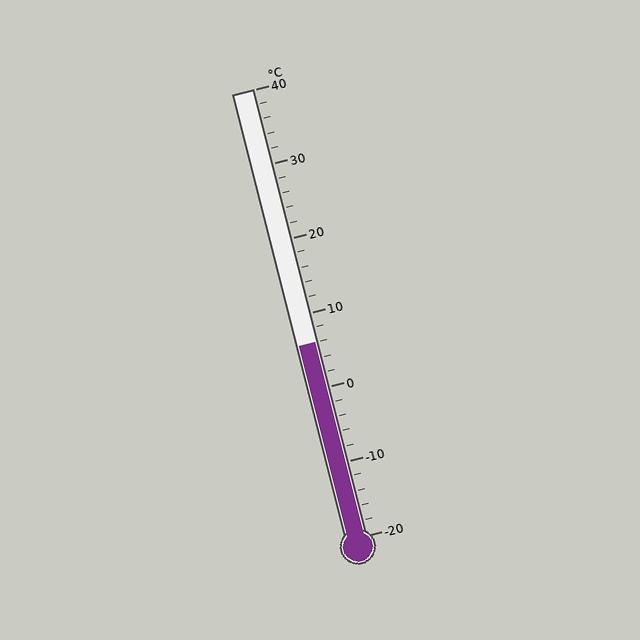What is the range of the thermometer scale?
The thermometer scale ranges from -20°C to 40°C.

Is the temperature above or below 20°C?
The temperature is below 20°C.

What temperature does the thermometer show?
The thermometer shows approximately 6°C.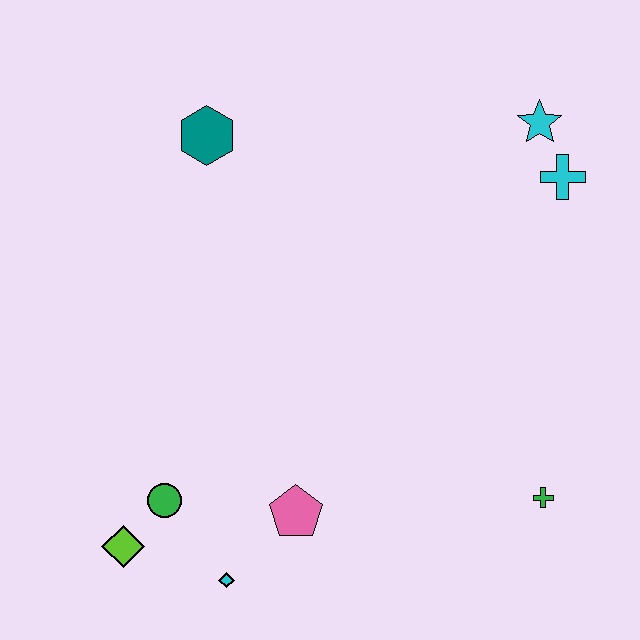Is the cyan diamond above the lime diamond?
No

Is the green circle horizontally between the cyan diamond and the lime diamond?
Yes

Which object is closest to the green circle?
The lime diamond is closest to the green circle.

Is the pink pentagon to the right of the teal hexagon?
Yes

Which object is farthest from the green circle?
The cyan star is farthest from the green circle.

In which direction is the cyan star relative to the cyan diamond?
The cyan star is above the cyan diamond.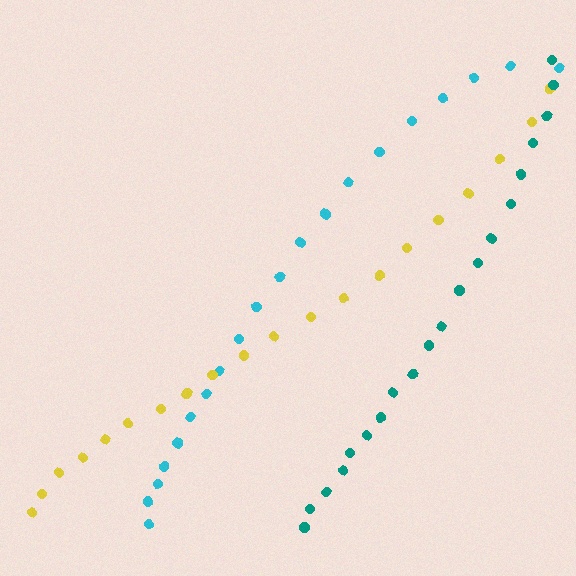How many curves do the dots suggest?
There are 3 distinct paths.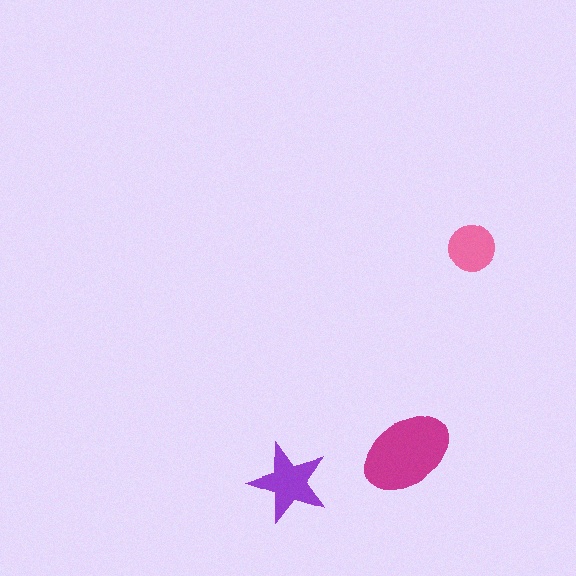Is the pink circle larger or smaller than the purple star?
Smaller.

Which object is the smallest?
The pink circle.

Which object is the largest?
The magenta ellipse.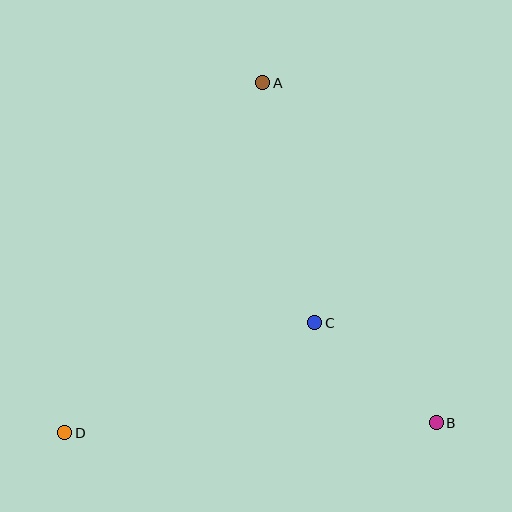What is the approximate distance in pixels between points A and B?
The distance between A and B is approximately 382 pixels.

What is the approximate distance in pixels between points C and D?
The distance between C and D is approximately 273 pixels.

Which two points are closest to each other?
Points B and C are closest to each other.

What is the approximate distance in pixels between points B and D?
The distance between B and D is approximately 372 pixels.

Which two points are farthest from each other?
Points A and D are farthest from each other.